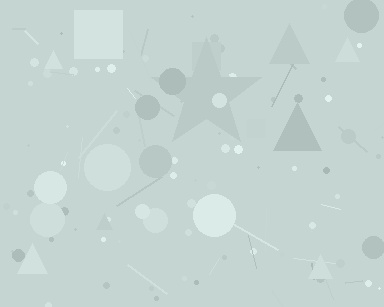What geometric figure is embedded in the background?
A star is embedded in the background.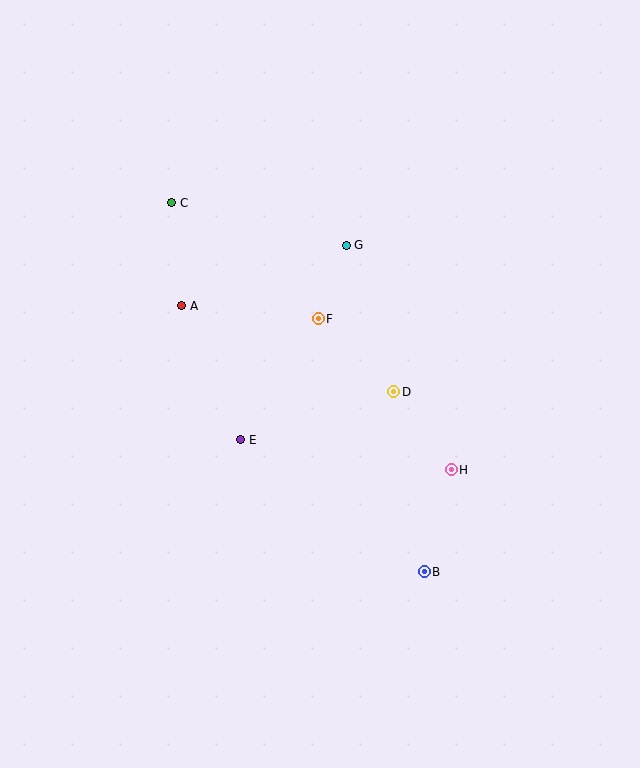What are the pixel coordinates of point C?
Point C is at (172, 203).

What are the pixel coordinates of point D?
Point D is at (394, 392).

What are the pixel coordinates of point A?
Point A is at (182, 306).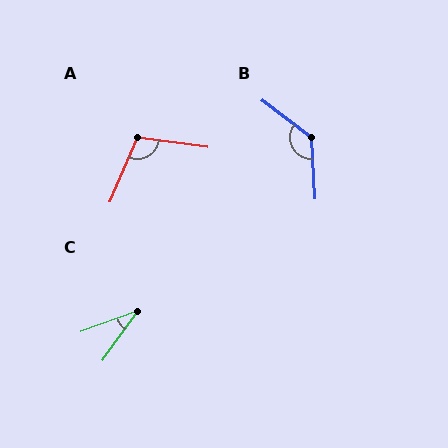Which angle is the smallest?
C, at approximately 34 degrees.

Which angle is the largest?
B, at approximately 130 degrees.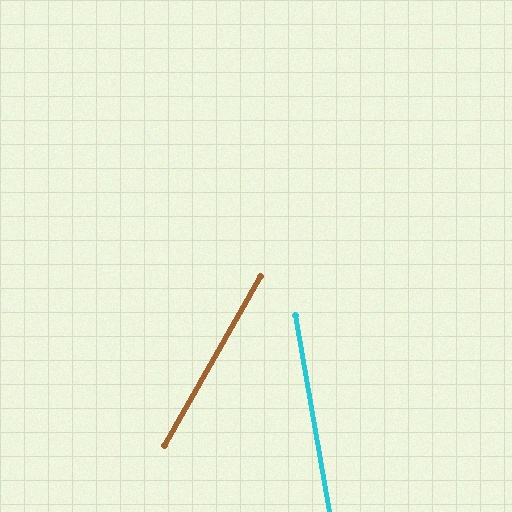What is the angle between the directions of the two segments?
Approximately 39 degrees.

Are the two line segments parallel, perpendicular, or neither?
Neither parallel nor perpendicular — they differ by about 39°.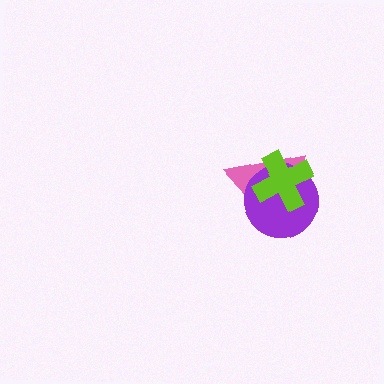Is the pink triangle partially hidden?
Yes, it is partially covered by another shape.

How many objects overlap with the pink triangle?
2 objects overlap with the pink triangle.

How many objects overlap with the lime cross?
2 objects overlap with the lime cross.